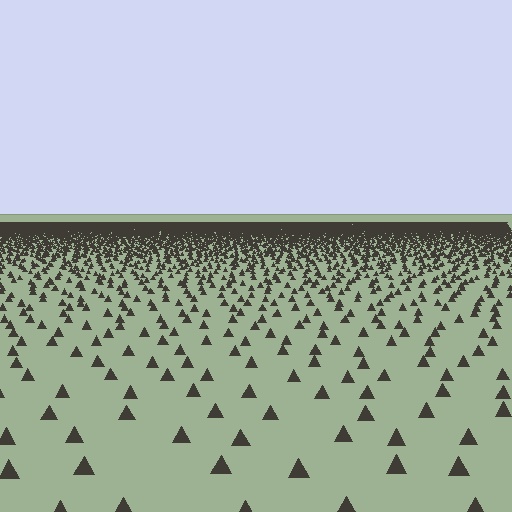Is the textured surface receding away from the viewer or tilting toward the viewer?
The surface is receding away from the viewer. Texture elements get smaller and denser toward the top.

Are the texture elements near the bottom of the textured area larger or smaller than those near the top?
Larger. Near the bottom, elements are closer to the viewer and appear at a bigger on-screen size.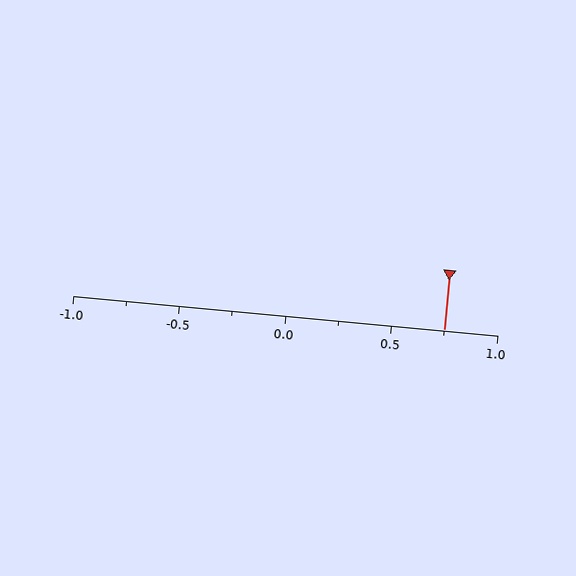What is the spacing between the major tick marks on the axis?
The major ticks are spaced 0.5 apart.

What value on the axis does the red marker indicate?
The marker indicates approximately 0.75.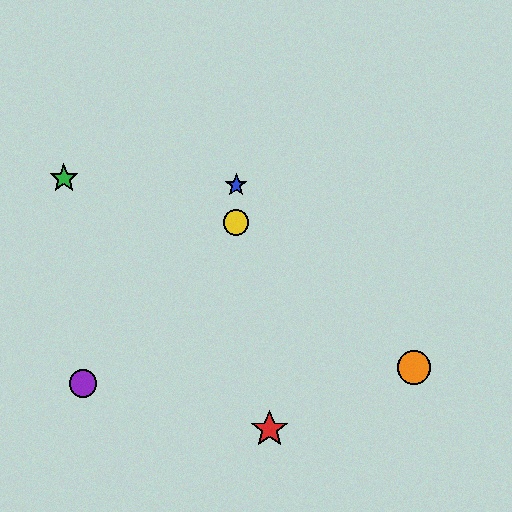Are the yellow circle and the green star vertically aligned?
No, the yellow circle is at x≈236 and the green star is at x≈64.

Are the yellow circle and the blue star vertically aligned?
Yes, both are at x≈236.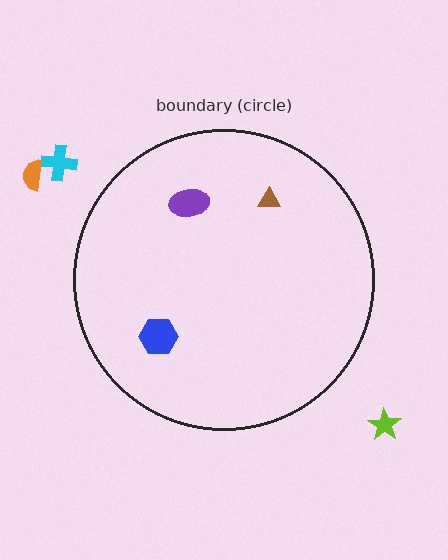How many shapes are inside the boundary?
3 inside, 3 outside.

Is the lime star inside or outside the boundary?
Outside.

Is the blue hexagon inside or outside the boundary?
Inside.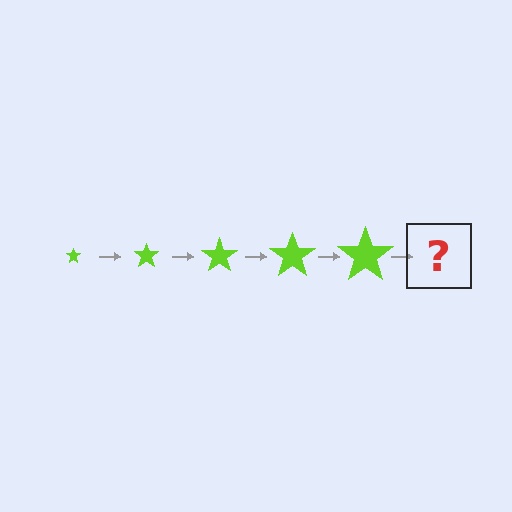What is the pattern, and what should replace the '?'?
The pattern is that the star gets progressively larger each step. The '?' should be a lime star, larger than the previous one.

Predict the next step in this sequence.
The next step is a lime star, larger than the previous one.